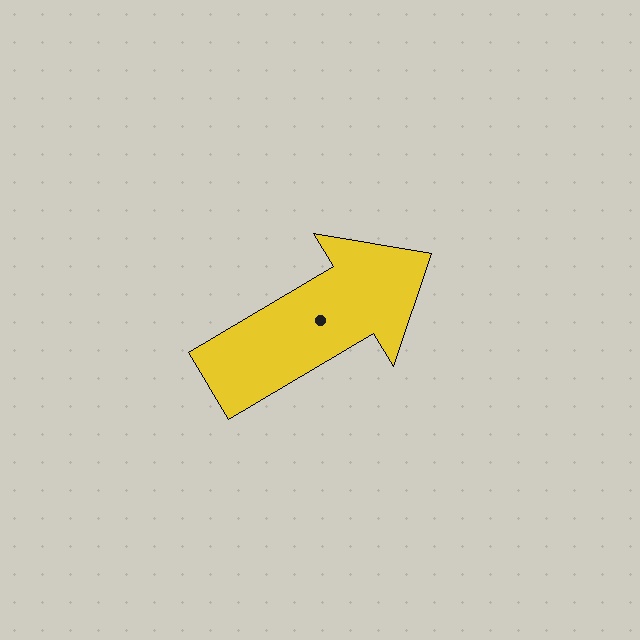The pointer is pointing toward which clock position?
Roughly 2 o'clock.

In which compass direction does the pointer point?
Northeast.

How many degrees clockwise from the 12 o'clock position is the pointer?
Approximately 59 degrees.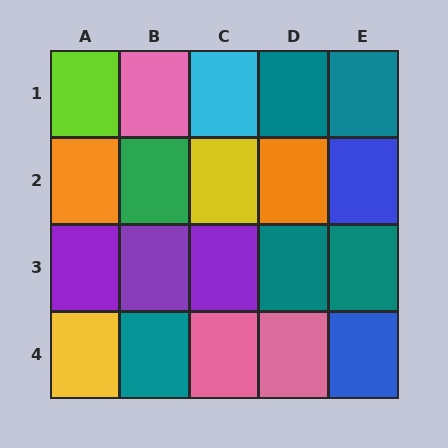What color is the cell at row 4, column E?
Blue.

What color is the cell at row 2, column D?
Orange.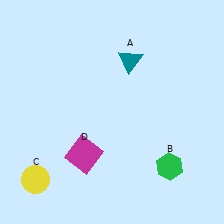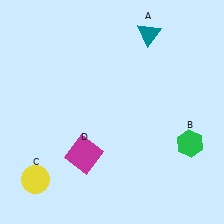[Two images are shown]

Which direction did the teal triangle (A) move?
The teal triangle (A) moved up.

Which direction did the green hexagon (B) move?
The green hexagon (B) moved up.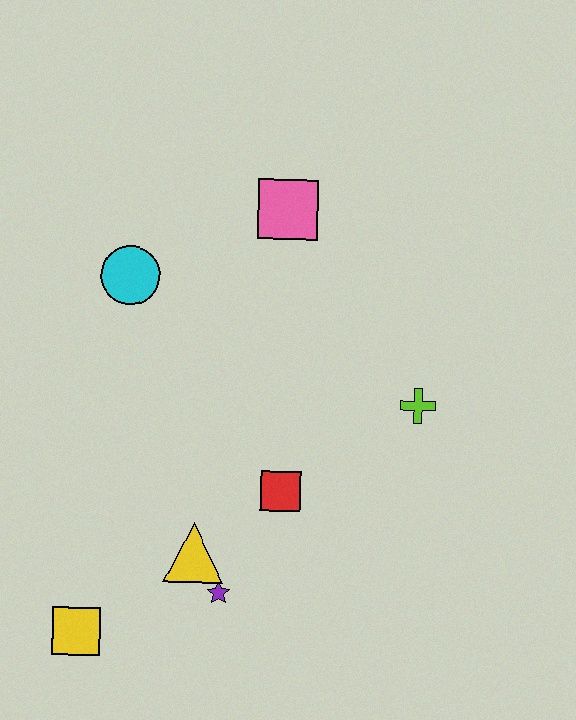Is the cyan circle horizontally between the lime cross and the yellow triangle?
No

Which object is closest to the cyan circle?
The pink square is closest to the cyan circle.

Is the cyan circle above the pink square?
No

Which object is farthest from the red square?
The pink square is farthest from the red square.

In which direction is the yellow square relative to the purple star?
The yellow square is to the left of the purple star.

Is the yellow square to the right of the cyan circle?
No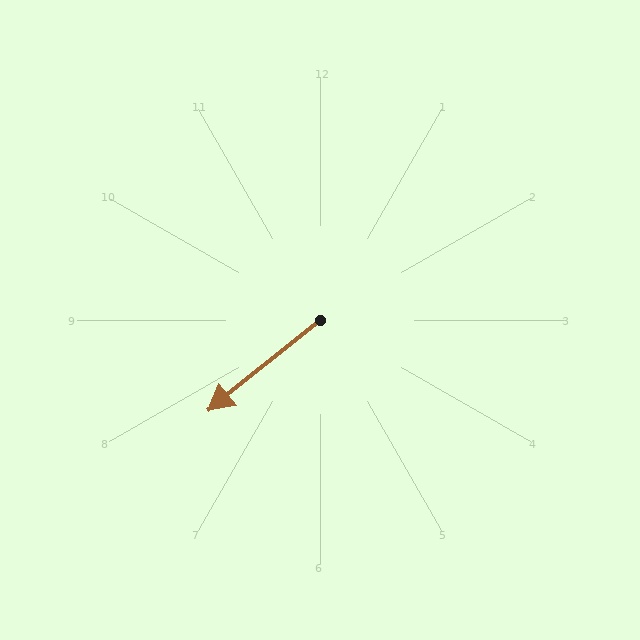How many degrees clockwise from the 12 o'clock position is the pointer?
Approximately 231 degrees.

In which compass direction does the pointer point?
Southwest.